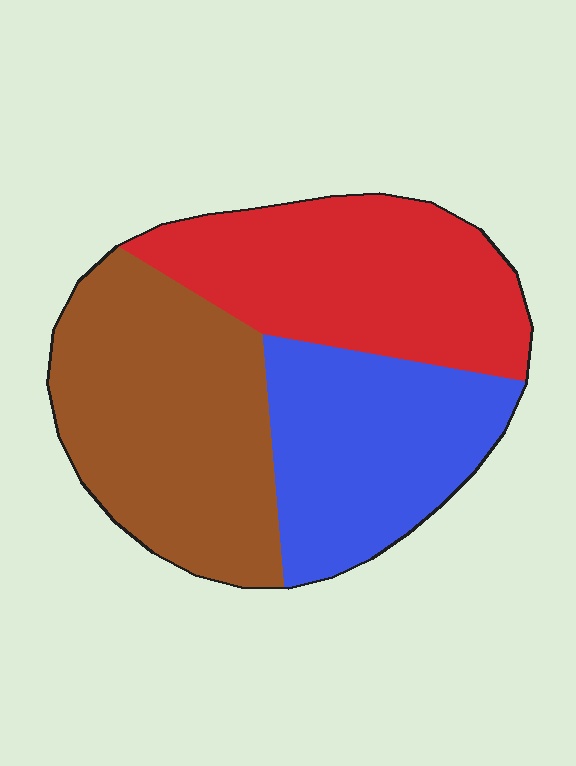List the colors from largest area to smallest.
From largest to smallest: brown, red, blue.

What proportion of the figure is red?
Red covers roughly 35% of the figure.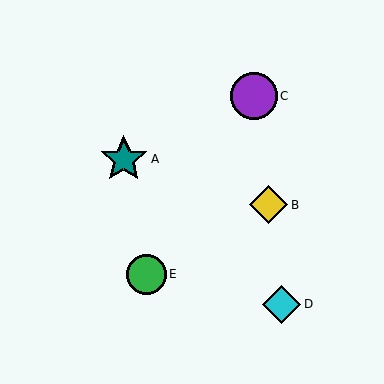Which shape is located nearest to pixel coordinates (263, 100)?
The purple circle (labeled C) at (254, 96) is nearest to that location.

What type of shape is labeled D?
Shape D is a cyan diamond.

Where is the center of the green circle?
The center of the green circle is at (146, 274).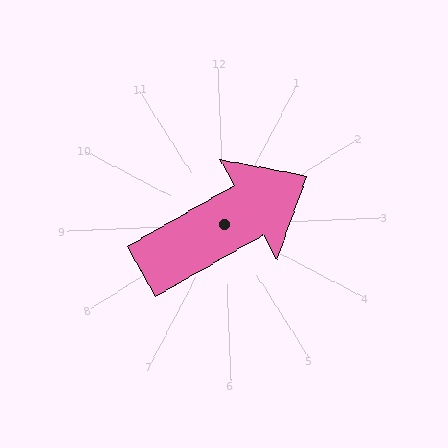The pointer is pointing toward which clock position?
Roughly 2 o'clock.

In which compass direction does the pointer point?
Northeast.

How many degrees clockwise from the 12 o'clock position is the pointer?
Approximately 62 degrees.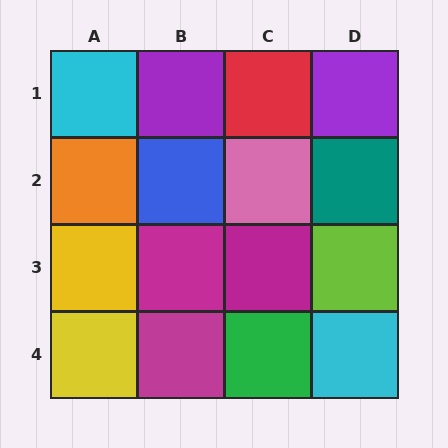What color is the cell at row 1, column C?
Red.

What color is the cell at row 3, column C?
Magenta.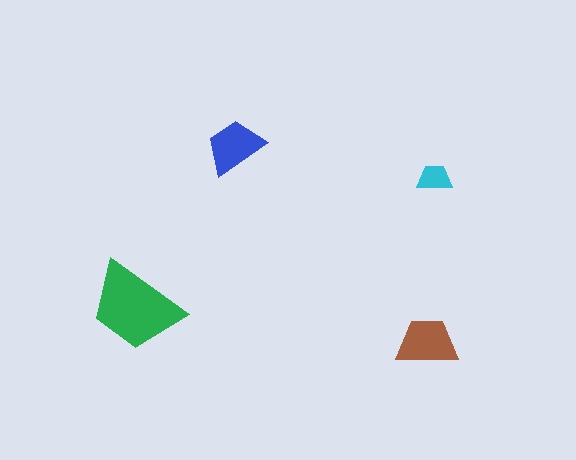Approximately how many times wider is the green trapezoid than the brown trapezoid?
About 1.5 times wider.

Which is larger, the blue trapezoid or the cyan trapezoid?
The blue one.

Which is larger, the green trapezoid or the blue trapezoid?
The green one.